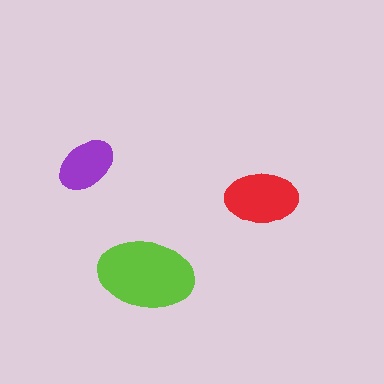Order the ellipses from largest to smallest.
the lime one, the red one, the purple one.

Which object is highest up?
The purple ellipse is topmost.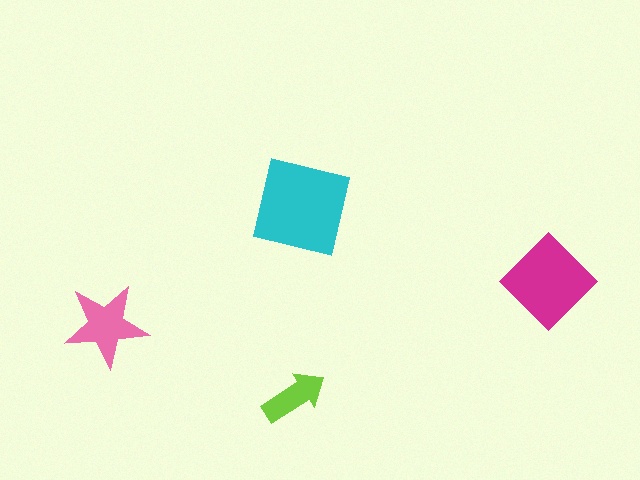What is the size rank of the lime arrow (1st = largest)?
4th.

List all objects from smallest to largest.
The lime arrow, the pink star, the magenta diamond, the cyan square.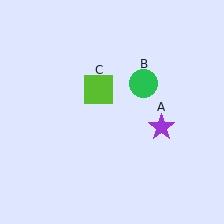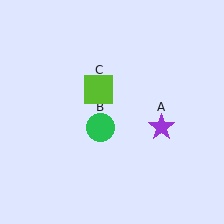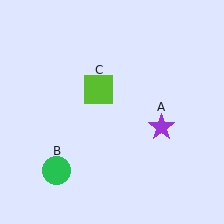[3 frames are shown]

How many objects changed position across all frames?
1 object changed position: green circle (object B).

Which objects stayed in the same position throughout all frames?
Purple star (object A) and lime square (object C) remained stationary.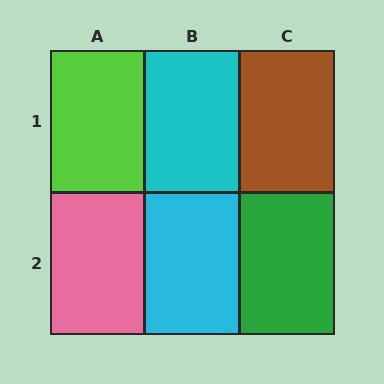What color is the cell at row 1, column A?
Lime.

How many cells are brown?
1 cell is brown.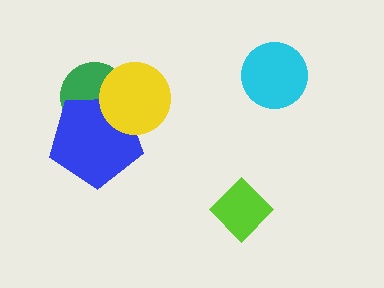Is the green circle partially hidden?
Yes, it is partially covered by another shape.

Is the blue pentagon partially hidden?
Yes, it is partially covered by another shape.